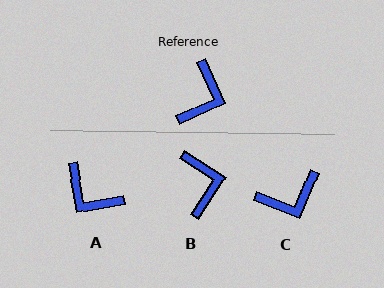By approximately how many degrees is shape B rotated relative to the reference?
Approximately 33 degrees counter-clockwise.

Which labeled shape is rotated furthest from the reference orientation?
A, about 104 degrees away.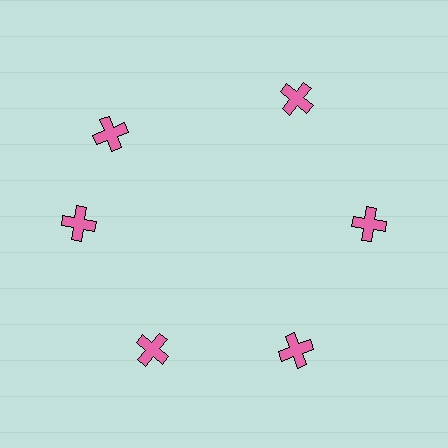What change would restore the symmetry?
The symmetry would be restored by rotating it back into even spacing with its neighbors so that all 6 crosses sit at equal angles and equal distance from the center.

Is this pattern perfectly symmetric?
No. The 6 pink crosses are arranged in a ring, but one element near the 11 o'clock position is rotated out of alignment along the ring, breaking the 6-fold rotational symmetry.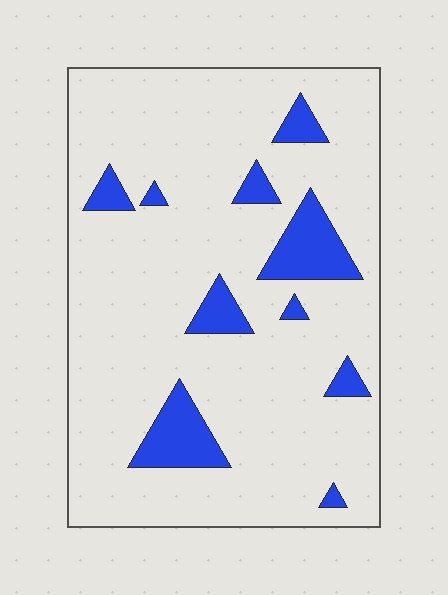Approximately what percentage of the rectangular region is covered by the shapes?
Approximately 15%.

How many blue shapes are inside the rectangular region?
10.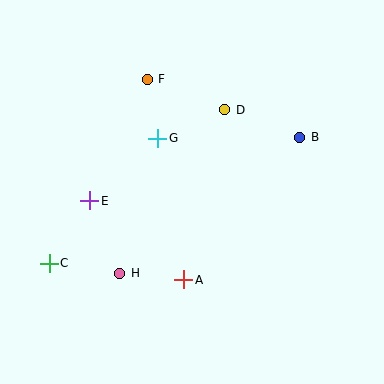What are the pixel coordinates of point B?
Point B is at (300, 137).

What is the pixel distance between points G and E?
The distance between G and E is 93 pixels.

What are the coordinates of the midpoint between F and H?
The midpoint between F and H is at (134, 176).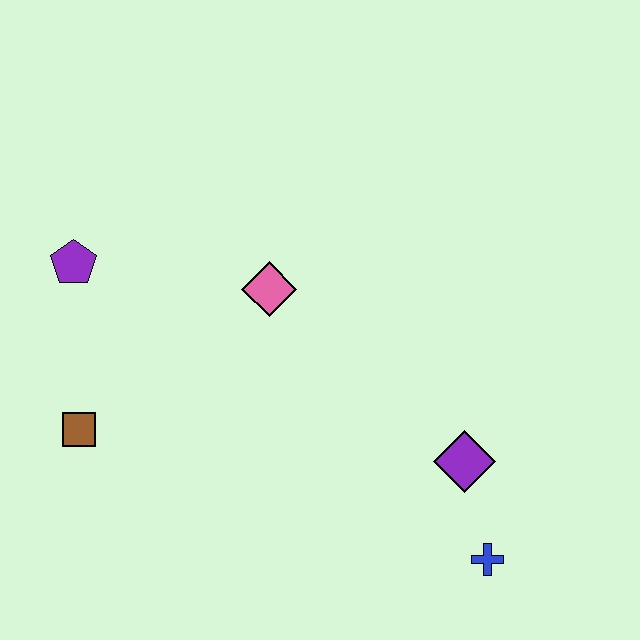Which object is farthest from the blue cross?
The purple pentagon is farthest from the blue cross.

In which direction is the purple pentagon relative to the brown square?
The purple pentagon is above the brown square.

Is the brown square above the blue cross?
Yes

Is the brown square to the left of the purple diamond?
Yes